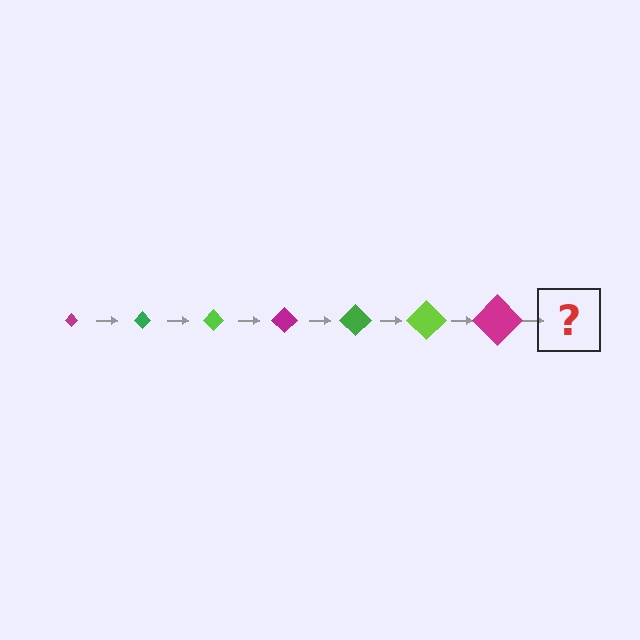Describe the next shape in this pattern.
It should be a green diamond, larger than the previous one.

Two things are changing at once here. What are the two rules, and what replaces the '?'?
The two rules are that the diamond grows larger each step and the color cycles through magenta, green, and lime. The '?' should be a green diamond, larger than the previous one.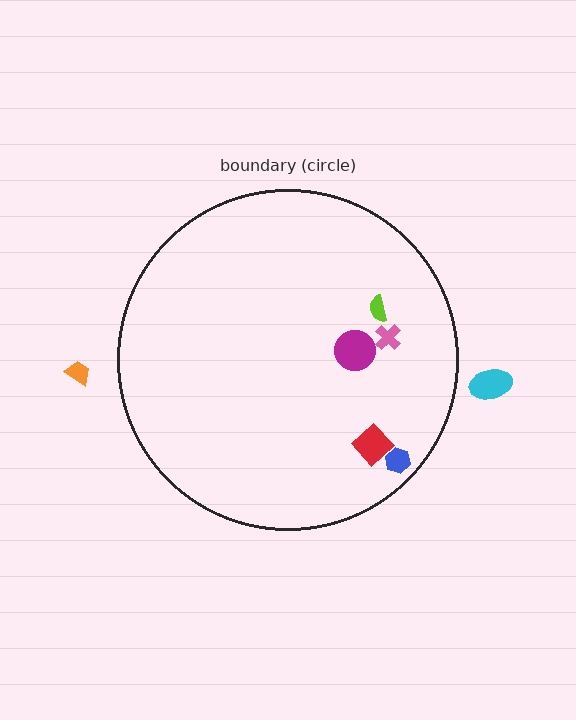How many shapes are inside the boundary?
5 inside, 2 outside.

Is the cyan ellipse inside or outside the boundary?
Outside.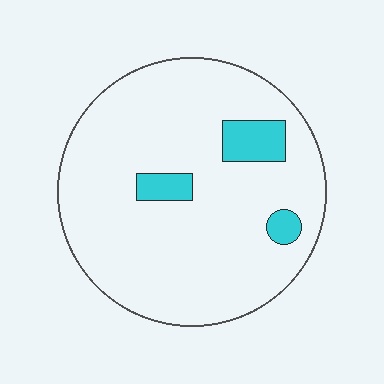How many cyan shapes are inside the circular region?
3.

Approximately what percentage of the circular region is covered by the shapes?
Approximately 10%.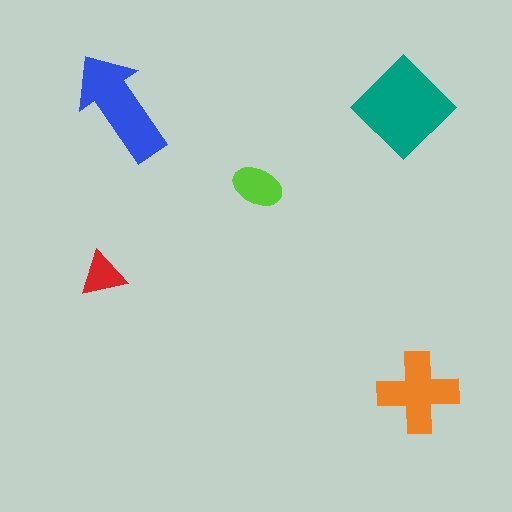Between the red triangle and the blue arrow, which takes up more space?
The blue arrow.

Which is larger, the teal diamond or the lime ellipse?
The teal diamond.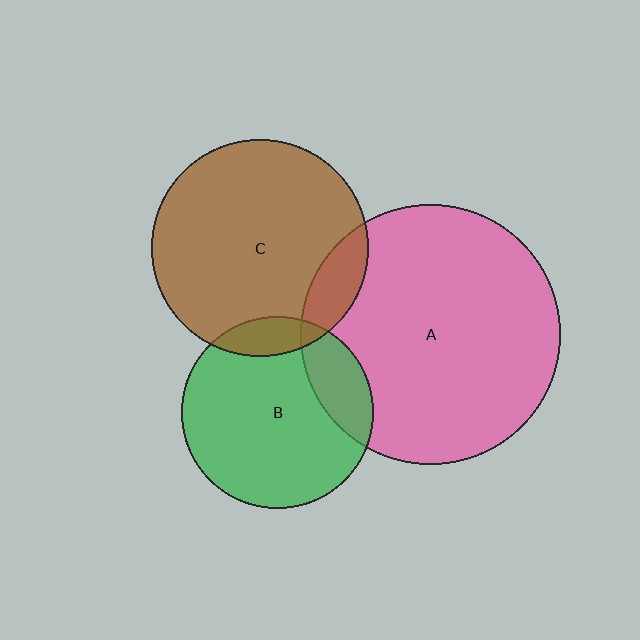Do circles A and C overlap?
Yes.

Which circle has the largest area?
Circle A (pink).